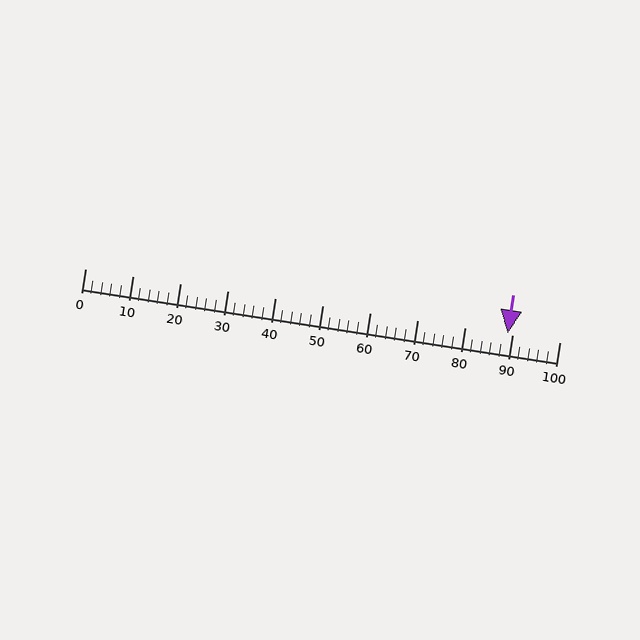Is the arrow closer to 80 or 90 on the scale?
The arrow is closer to 90.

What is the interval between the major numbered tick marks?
The major tick marks are spaced 10 units apart.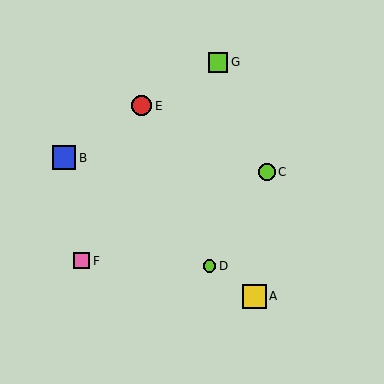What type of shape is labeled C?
Shape C is a lime circle.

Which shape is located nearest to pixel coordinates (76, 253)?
The pink square (labeled F) at (82, 261) is nearest to that location.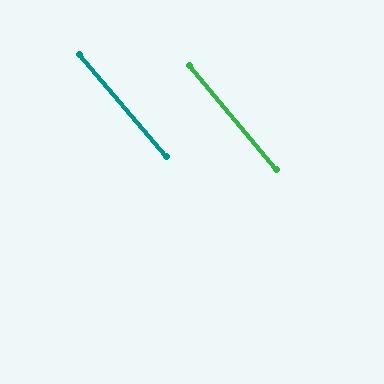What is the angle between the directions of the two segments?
Approximately 0 degrees.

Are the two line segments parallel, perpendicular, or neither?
Parallel — their directions differ by only 0.3°.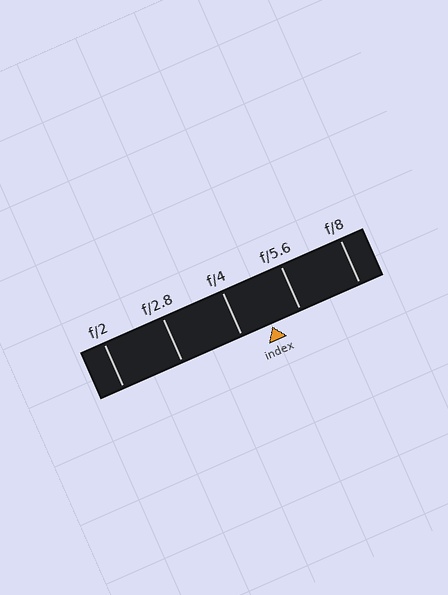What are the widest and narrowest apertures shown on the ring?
The widest aperture shown is f/2 and the narrowest is f/8.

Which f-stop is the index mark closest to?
The index mark is closest to f/4.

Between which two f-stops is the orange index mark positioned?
The index mark is between f/4 and f/5.6.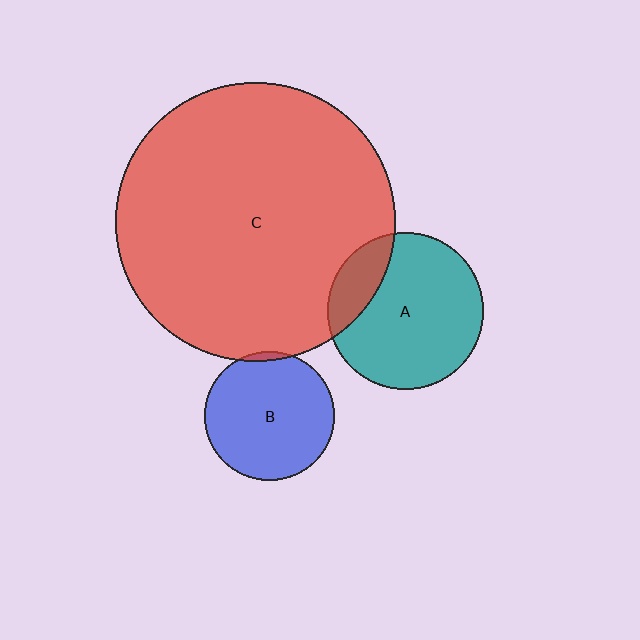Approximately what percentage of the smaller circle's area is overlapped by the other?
Approximately 20%.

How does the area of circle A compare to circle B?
Approximately 1.5 times.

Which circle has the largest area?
Circle C (red).